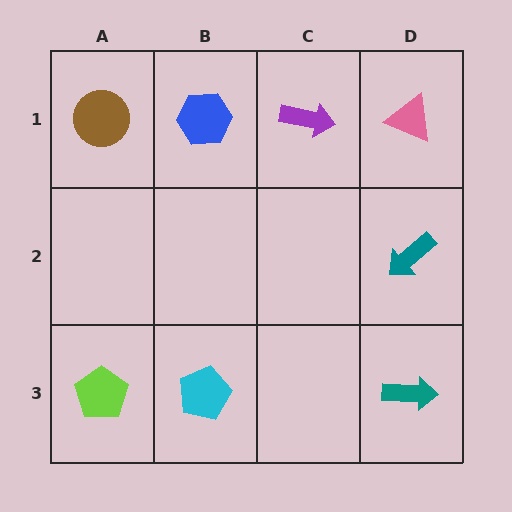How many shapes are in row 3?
3 shapes.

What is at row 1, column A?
A brown circle.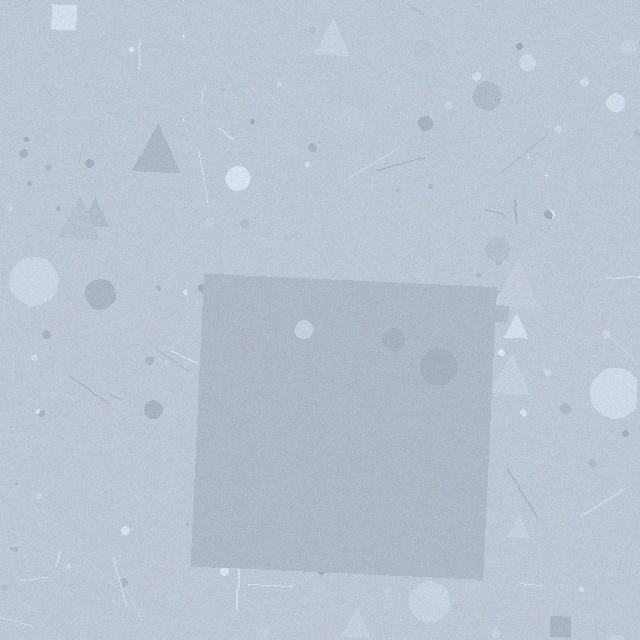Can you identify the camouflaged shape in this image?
The camouflaged shape is a square.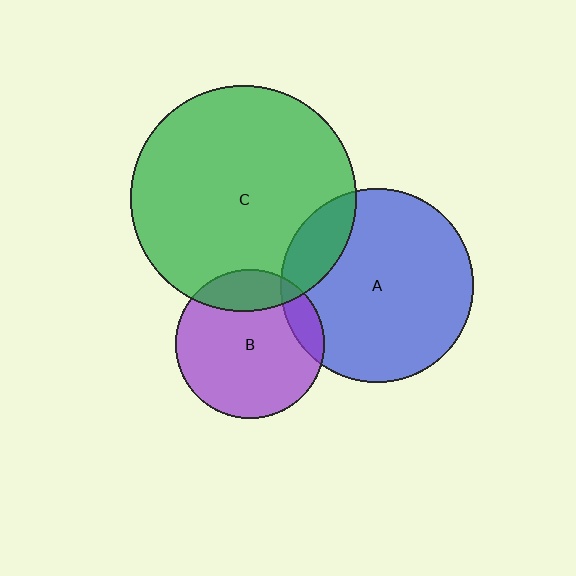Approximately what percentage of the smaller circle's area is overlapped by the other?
Approximately 20%.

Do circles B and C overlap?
Yes.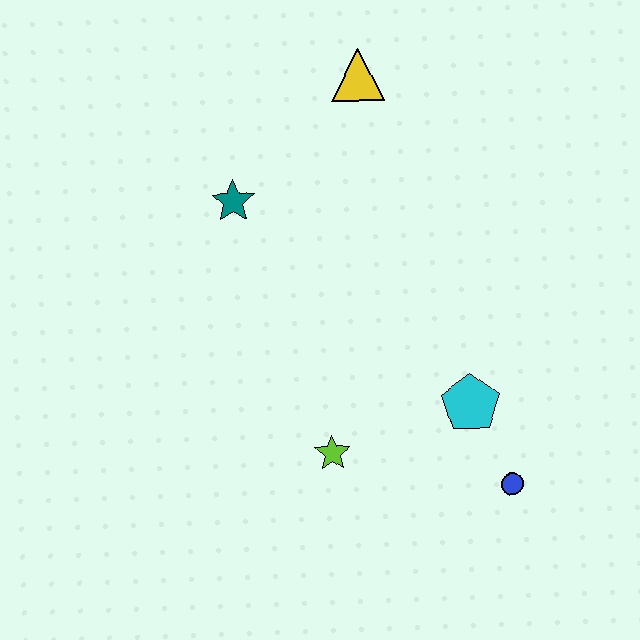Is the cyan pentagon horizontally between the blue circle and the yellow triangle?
Yes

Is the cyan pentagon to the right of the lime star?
Yes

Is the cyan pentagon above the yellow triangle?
No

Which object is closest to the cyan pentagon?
The blue circle is closest to the cyan pentagon.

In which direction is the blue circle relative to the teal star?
The blue circle is below the teal star.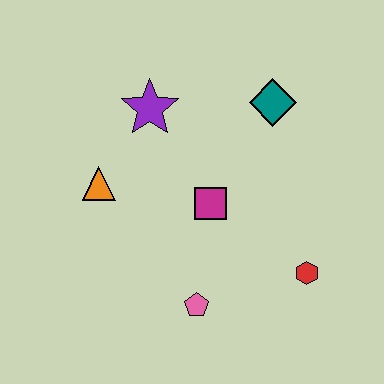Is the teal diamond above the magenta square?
Yes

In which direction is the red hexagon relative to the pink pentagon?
The red hexagon is to the right of the pink pentagon.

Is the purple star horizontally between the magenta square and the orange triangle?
Yes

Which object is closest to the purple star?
The orange triangle is closest to the purple star.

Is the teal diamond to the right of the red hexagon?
No